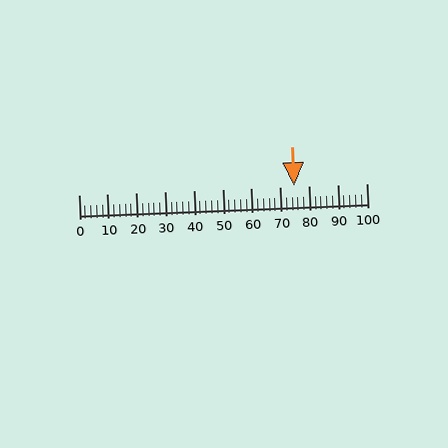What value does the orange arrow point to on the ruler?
The orange arrow points to approximately 75.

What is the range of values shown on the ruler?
The ruler shows values from 0 to 100.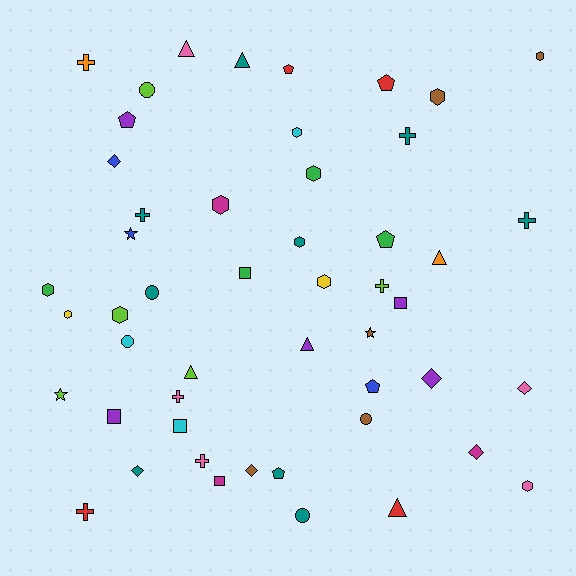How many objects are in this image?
There are 50 objects.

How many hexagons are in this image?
There are 11 hexagons.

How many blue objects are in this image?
There are 3 blue objects.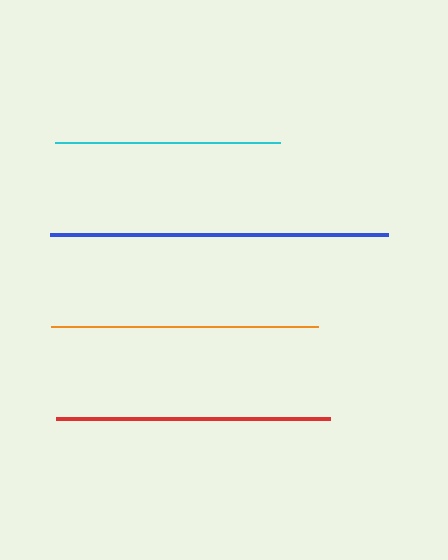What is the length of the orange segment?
The orange segment is approximately 267 pixels long.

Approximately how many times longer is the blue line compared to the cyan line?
The blue line is approximately 1.5 times the length of the cyan line.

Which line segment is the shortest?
The cyan line is the shortest at approximately 225 pixels.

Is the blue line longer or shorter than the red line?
The blue line is longer than the red line.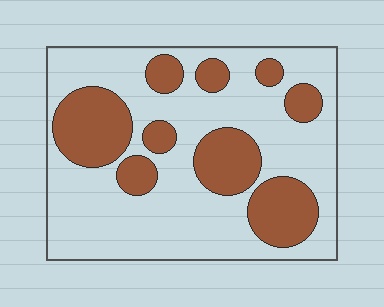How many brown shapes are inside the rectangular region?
9.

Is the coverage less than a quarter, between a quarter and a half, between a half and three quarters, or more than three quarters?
Between a quarter and a half.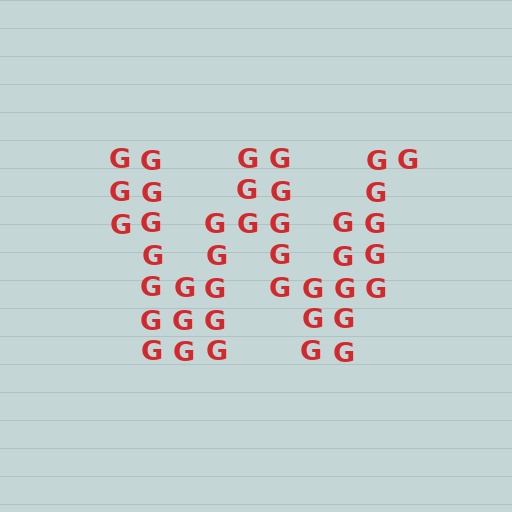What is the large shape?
The large shape is the letter W.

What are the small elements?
The small elements are letter G's.